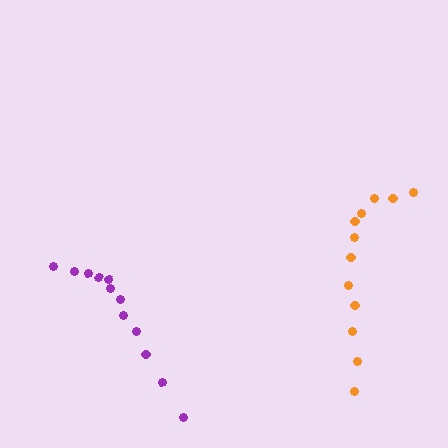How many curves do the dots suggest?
There are 2 distinct paths.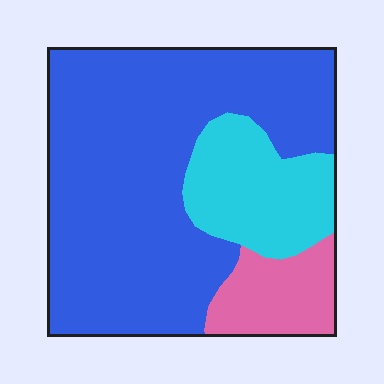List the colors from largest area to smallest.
From largest to smallest: blue, cyan, pink.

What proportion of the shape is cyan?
Cyan takes up less than a quarter of the shape.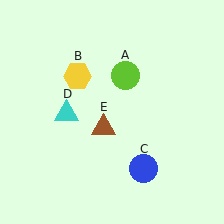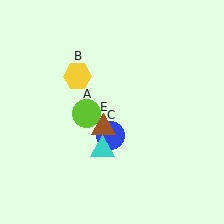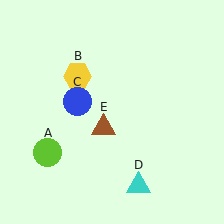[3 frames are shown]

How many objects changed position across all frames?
3 objects changed position: lime circle (object A), blue circle (object C), cyan triangle (object D).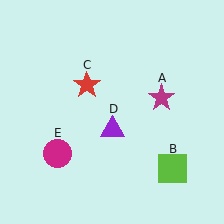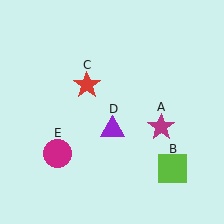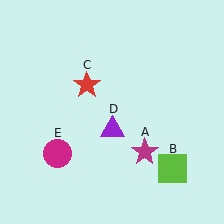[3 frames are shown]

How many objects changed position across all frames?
1 object changed position: magenta star (object A).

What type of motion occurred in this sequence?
The magenta star (object A) rotated clockwise around the center of the scene.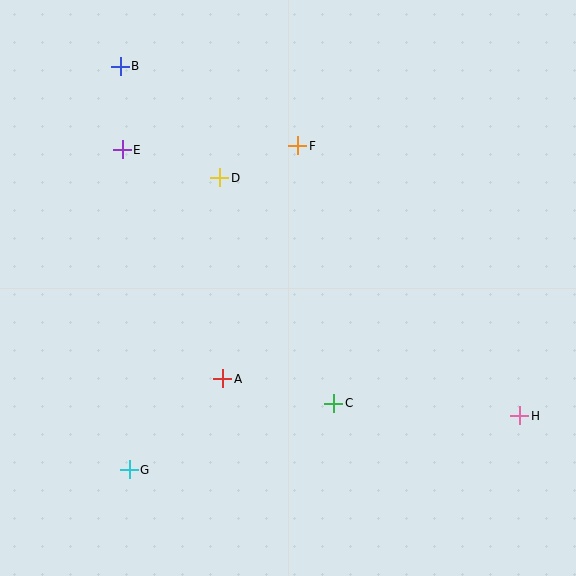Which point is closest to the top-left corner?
Point B is closest to the top-left corner.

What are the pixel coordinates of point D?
Point D is at (220, 178).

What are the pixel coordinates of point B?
Point B is at (120, 66).